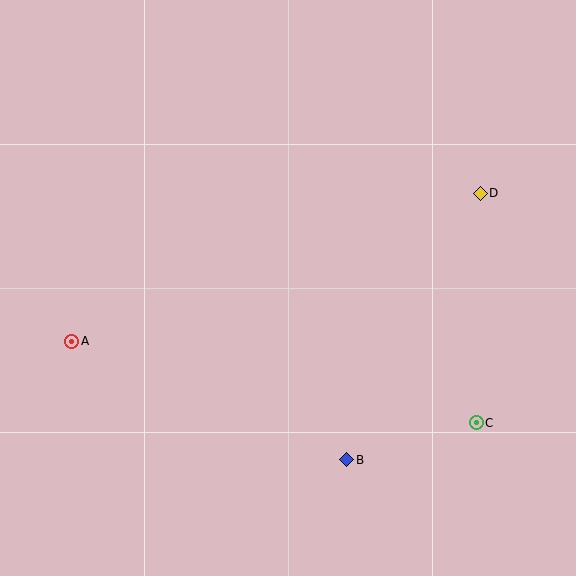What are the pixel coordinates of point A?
Point A is at (72, 341).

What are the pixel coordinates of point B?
Point B is at (347, 460).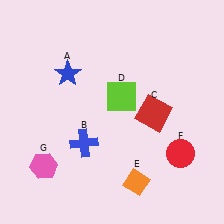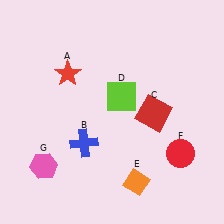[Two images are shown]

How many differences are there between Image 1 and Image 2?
There is 1 difference between the two images.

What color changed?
The star (A) changed from blue in Image 1 to red in Image 2.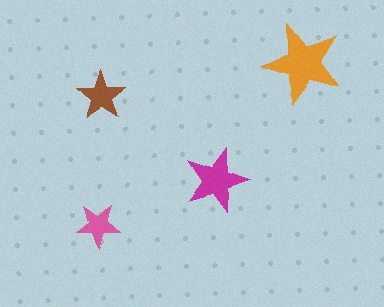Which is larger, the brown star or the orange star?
The orange one.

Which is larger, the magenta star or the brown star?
The magenta one.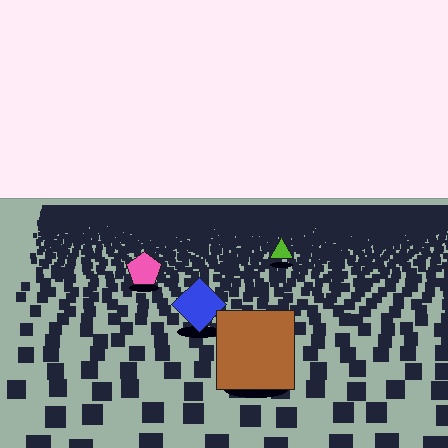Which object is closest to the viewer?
The brown square is closest. The texture marks near it are larger and more spread out.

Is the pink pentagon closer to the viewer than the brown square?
No. The brown square is closer — you can tell from the texture gradient: the ground texture is coarser near it.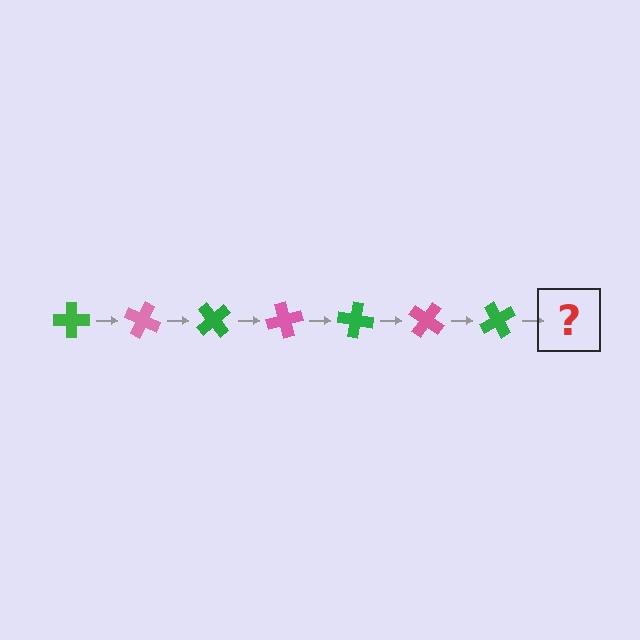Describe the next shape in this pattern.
It should be a pink cross, rotated 175 degrees from the start.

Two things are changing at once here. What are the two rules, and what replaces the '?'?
The two rules are that it rotates 25 degrees each step and the color cycles through green and pink. The '?' should be a pink cross, rotated 175 degrees from the start.